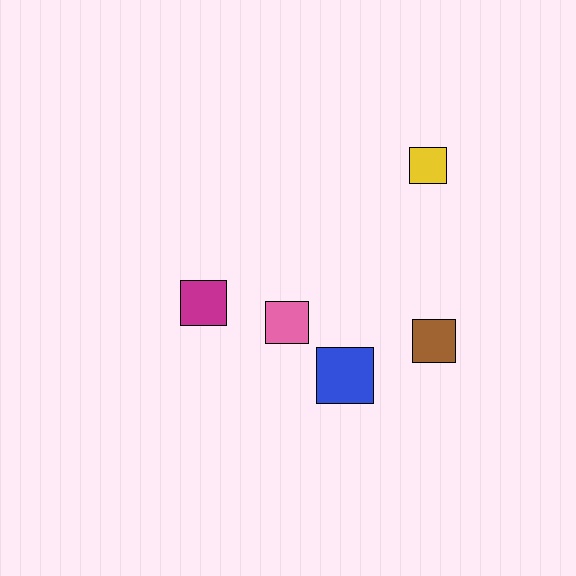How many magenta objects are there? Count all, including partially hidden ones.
There is 1 magenta object.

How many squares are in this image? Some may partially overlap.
There are 5 squares.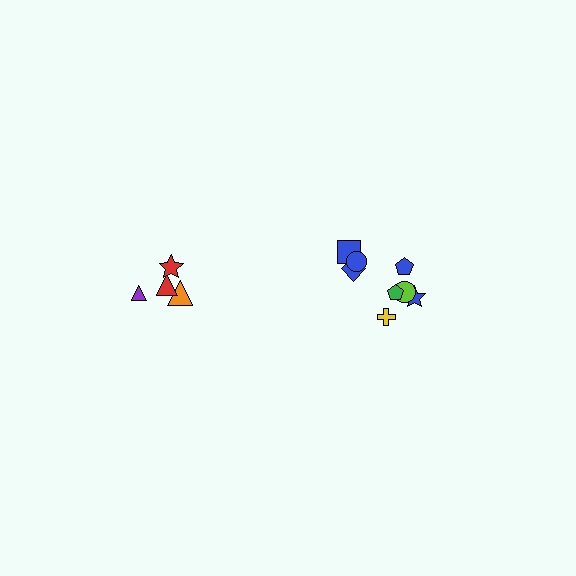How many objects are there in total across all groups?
There are 12 objects.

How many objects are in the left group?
There are 4 objects.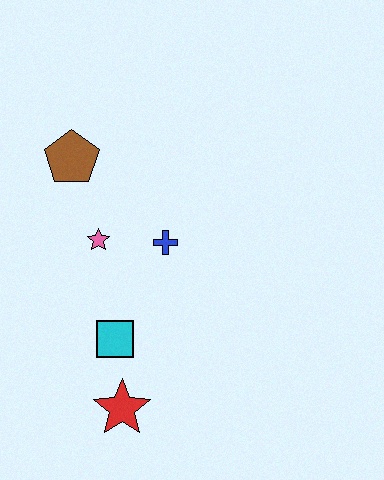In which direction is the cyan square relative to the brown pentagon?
The cyan square is below the brown pentagon.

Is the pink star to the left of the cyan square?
Yes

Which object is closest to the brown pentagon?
The pink star is closest to the brown pentagon.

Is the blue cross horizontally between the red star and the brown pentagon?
No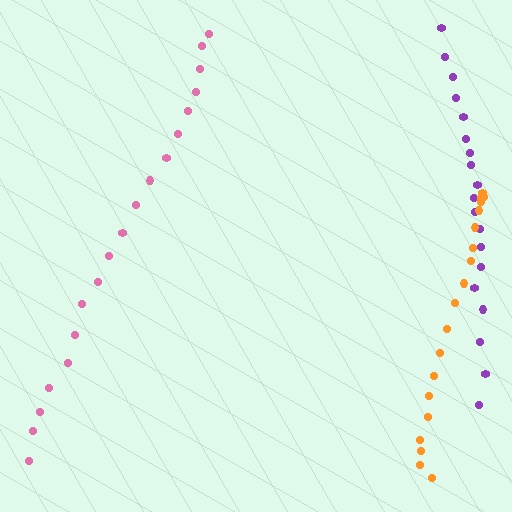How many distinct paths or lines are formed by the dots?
There are 3 distinct paths.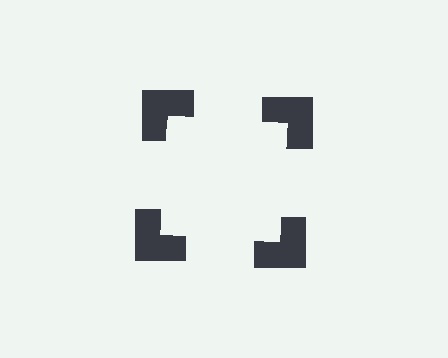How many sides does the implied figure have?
4 sides.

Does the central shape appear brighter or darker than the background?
It typically appears slightly brighter than the background, even though no actual brightness change is drawn.